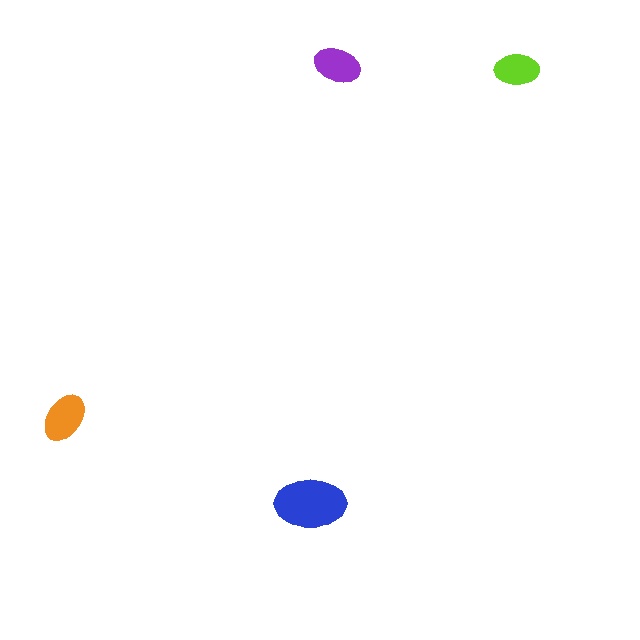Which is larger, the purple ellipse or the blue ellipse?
The blue one.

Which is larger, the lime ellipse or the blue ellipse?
The blue one.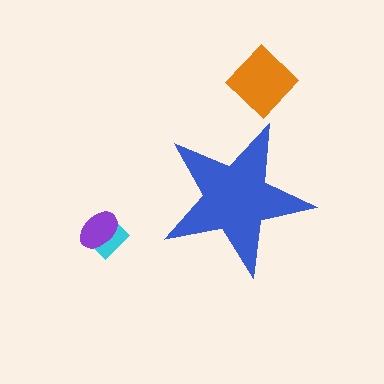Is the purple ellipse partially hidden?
No, the purple ellipse is fully visible.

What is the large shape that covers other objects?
A blue star.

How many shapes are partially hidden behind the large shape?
0 shapes are partially hidden.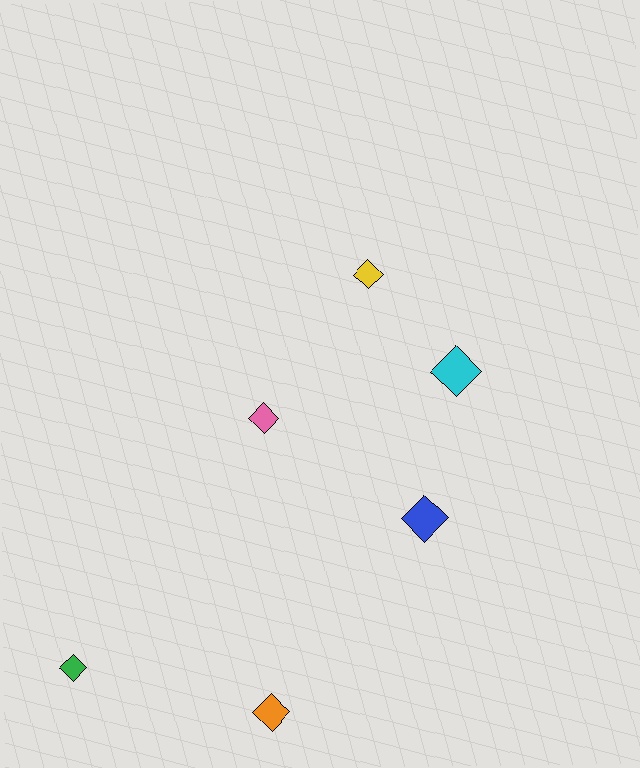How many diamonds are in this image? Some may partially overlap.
There are 6 diamonds.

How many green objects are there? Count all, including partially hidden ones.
There is 1 green object.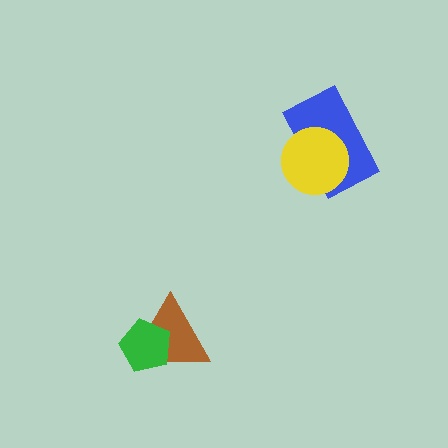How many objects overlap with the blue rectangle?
1 object overlaps with the blue rectangle.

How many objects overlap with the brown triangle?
1 object overlaps with the brown triangle.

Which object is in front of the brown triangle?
The green pentagon is in front of the brown triangle.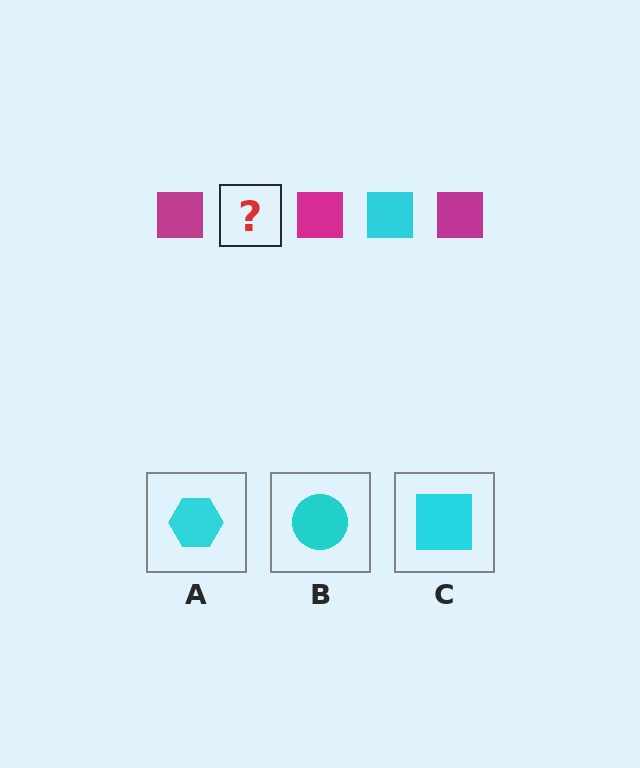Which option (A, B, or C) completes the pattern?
C.